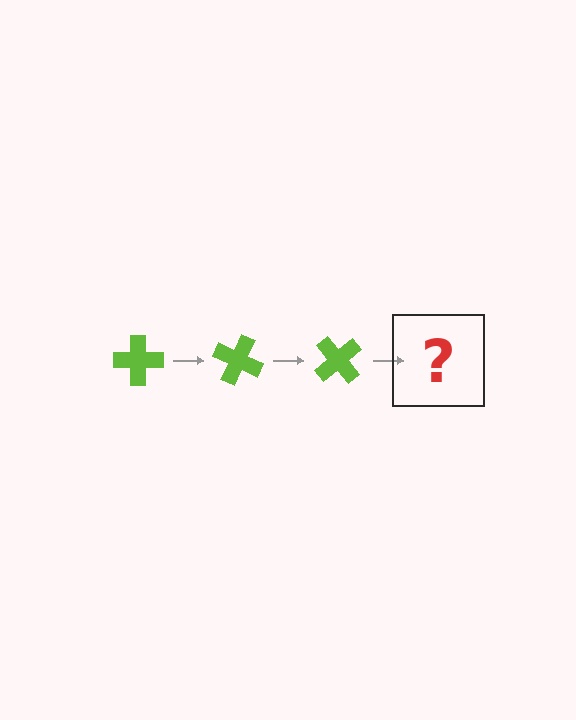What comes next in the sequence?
The next element should be a lime cross rotated 75 degrees.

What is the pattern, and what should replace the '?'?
The pattern is that the cross rotates 25 degrees each step. The '?' should be a lime cross rotated 75 degrees.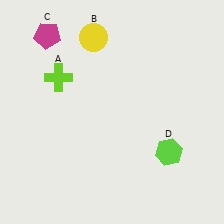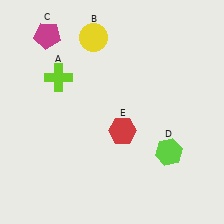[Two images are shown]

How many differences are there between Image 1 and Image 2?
There is 1 difference between the two images.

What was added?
A red hexagon (E) was added in Image 2.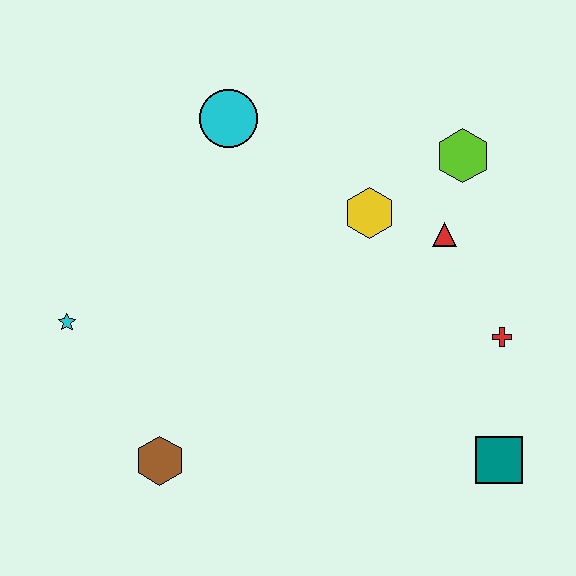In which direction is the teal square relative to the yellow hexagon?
The teal square is below the yellow hexagon.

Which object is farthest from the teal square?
The cyan star is farthest from the teal square.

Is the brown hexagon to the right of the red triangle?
No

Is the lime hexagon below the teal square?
No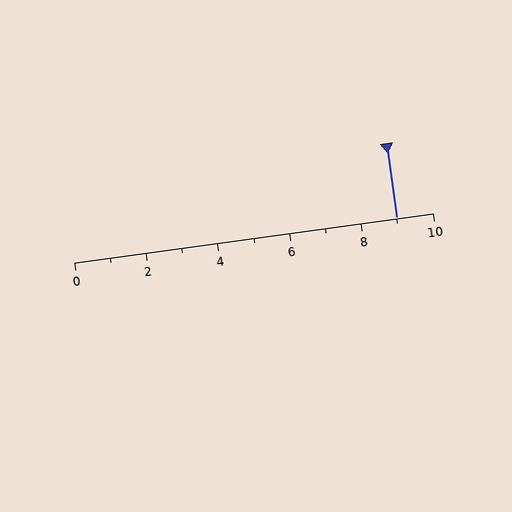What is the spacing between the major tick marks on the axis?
The major ticks are spaced 2 apart.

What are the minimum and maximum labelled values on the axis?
The axis runs from 0 to 10.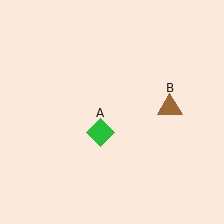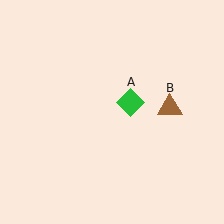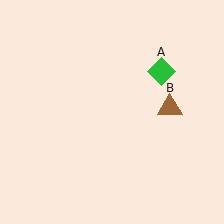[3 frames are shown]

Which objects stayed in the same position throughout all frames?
Brown triangle (object B) remained stationary.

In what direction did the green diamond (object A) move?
The green diamond (object A) moved up and to the right.